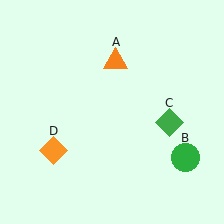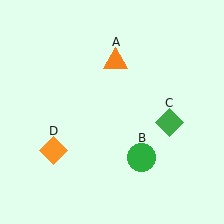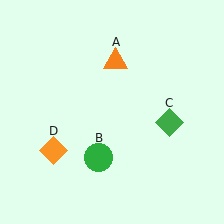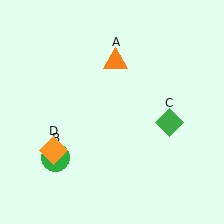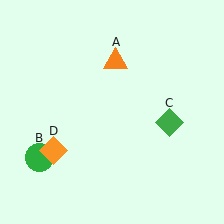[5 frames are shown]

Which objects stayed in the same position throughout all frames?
Orange triangle (object A) and green diamond (object C) and orange diamond (object D) remained stationary.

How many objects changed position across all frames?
1 object changed position: green circle (object B).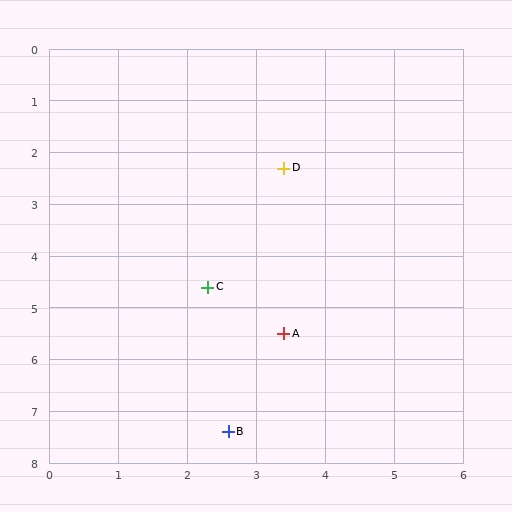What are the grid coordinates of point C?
Point C is at approximately (2.3, 4.6).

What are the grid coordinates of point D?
Point D is at approximately (3.4, 2.3).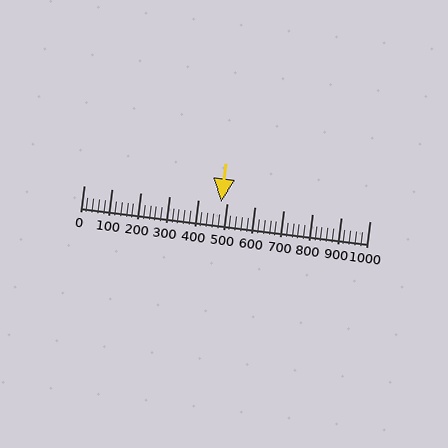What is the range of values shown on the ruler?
The ruler shows values from 0 to 1000.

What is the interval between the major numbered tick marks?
The major tick marks are spaced 100 units apart.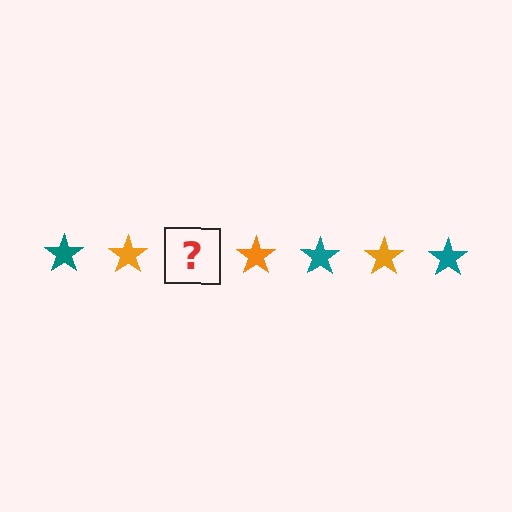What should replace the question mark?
The question mark should be replaced with a teal star.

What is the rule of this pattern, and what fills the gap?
The rule is that the pattern cycles through teal, orange stars. The gap should be filled with a teal star.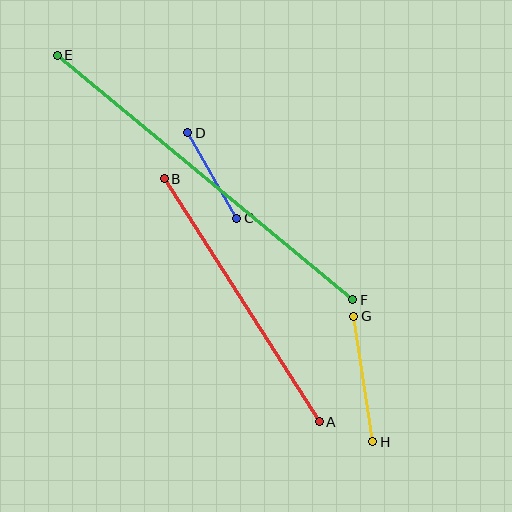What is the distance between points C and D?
The distance is approximately 98 pixels.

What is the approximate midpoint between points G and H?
The midpoint is at approximately (363, 379) pixels.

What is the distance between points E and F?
The distance is approximately 383 pixels.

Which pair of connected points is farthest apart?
Points E and F are farthest apart.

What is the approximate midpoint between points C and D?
The midpoint is at approximately (212, 176) pixels.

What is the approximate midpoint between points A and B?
The midpoint is at approximately (242, 300) pixels.